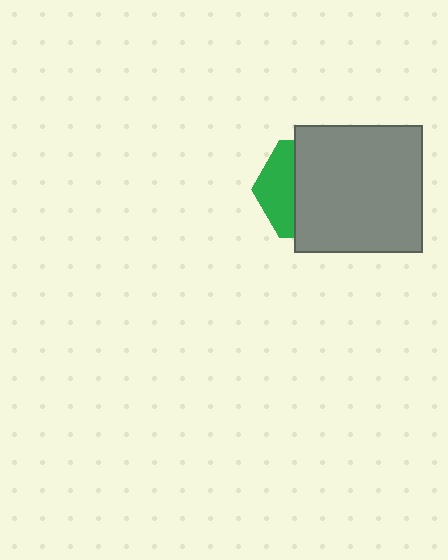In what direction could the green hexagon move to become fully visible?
The green hexagon could move left. That would shift it out from behind the gray square entirely.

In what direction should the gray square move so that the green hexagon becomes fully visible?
The gray square should move right. That is the shortest direction to clear the overlap and leave the green hexagon fully visible.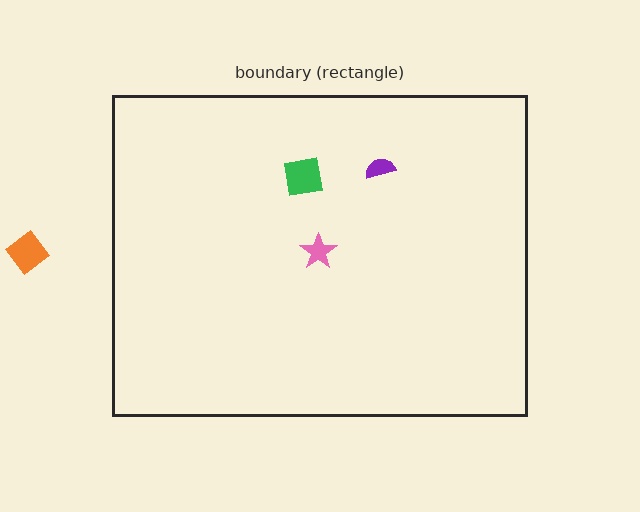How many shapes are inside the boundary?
3 inside, 1 outside.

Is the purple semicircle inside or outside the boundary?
Inside.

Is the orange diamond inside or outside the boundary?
Outside.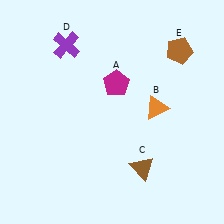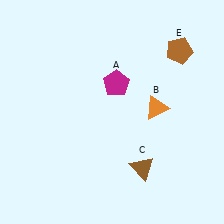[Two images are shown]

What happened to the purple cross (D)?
The purple cross (D) was removed in Image 2. It was in the top-left area of Image 1.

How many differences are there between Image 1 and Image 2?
There is 1 difference between the two images.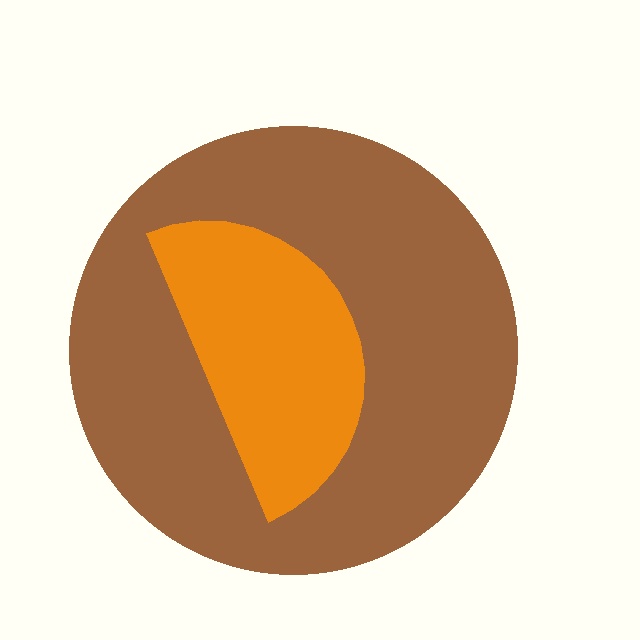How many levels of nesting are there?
2.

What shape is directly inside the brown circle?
The orange semicircle.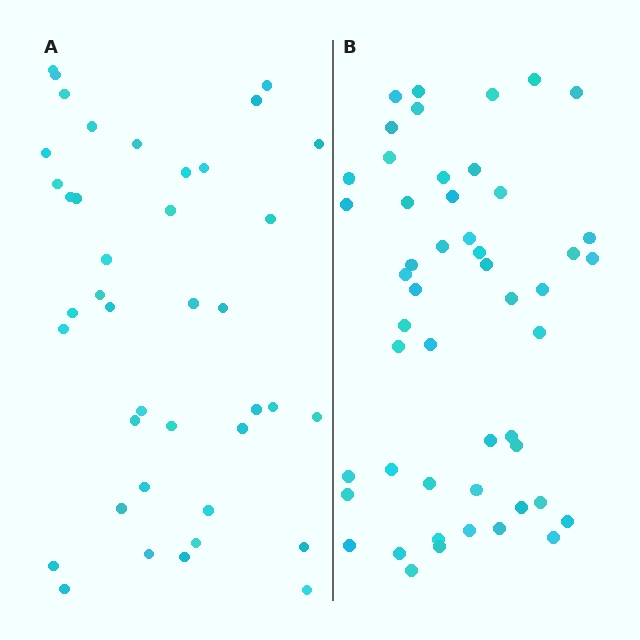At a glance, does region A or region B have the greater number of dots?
Region B (the right region) has more dots.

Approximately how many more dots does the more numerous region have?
Region B has roughly 10 or so more dots than region A.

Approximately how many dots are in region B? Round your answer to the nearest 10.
About 50 dots.